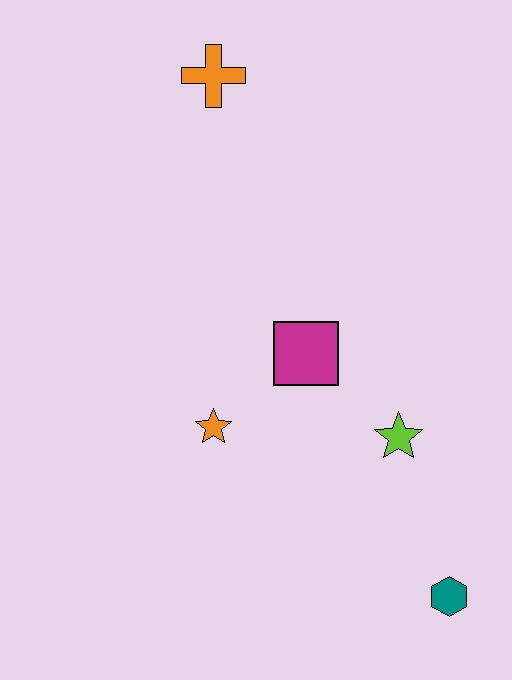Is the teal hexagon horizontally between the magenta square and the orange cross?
No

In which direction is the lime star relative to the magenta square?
The lime star is to the right of the magenta square.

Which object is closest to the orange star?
The magenta square is closest to the orange star.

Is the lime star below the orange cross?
Yes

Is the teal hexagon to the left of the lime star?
No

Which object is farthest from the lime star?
The orange cross is farthest from the lime star.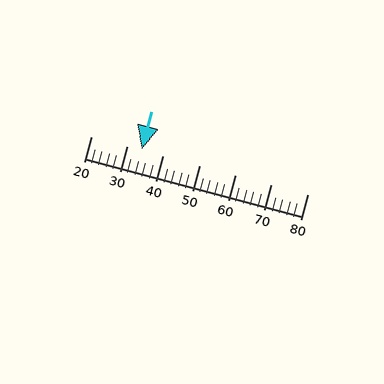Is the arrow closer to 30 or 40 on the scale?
The arrow is closer to 30.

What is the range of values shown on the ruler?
The ruler shows values from 20 to 80.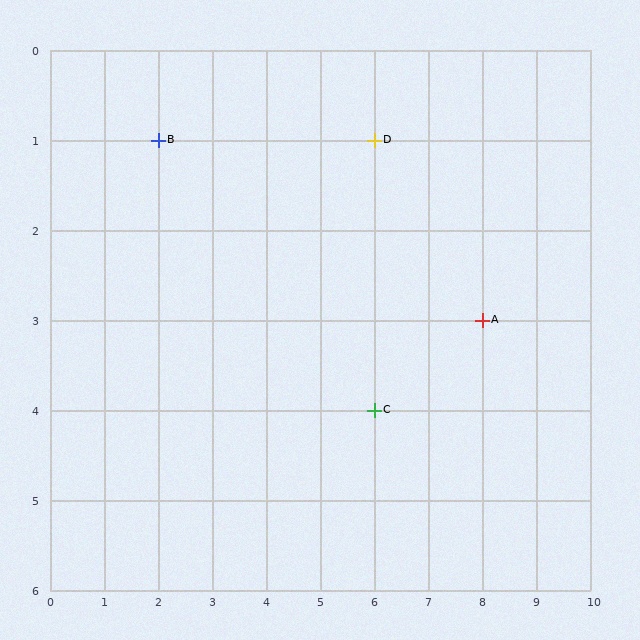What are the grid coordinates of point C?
Point C is at grid coordinates (6, 4).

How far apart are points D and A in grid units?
Points D and A are 2 columns and 2 rows apart (about 2.8 grid units diagonally).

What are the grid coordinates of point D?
Point D is at grid coordinates (6, 1).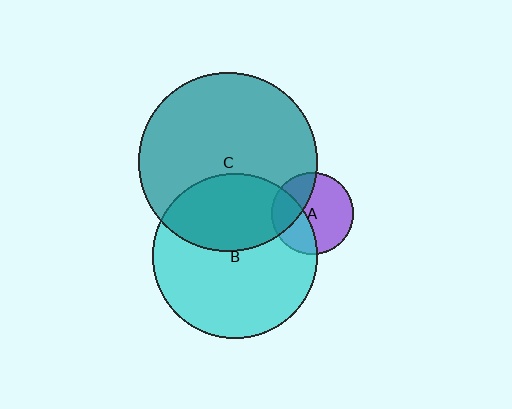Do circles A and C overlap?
Yes.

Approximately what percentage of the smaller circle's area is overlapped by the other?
Approximately 30%.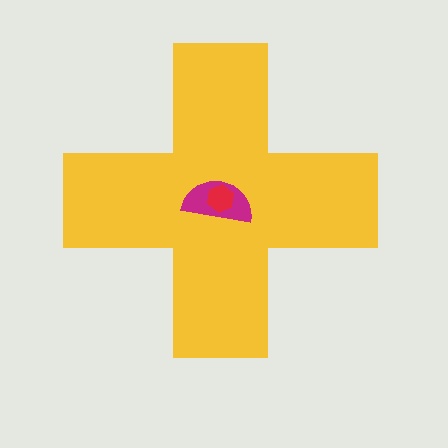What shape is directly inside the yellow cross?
The magenta semicircle.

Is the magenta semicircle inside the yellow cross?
Yes.